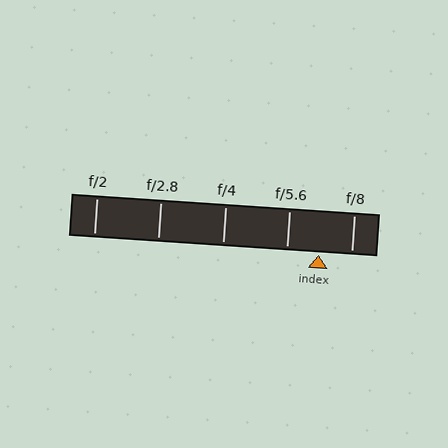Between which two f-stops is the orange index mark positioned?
The index mark is between f/5.6 and f/8.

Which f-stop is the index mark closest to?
The index mark is closest to f/5.6.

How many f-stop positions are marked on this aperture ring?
There are 5 f-stop positions marked.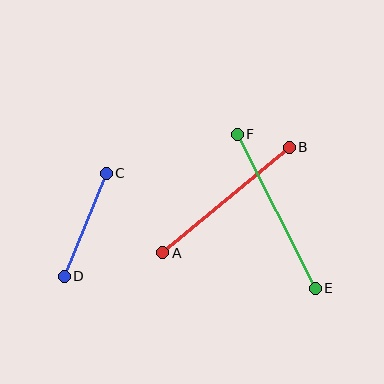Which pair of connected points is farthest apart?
Points E and F are farthest apart.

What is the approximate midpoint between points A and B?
The midpoint is at approximately (226, 200) pixels.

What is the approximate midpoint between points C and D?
The midpoint is at approximately (85, 225) pixels.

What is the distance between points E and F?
The distance is approximately 173 pixels.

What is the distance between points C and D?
The distance is approximately 111 pixels.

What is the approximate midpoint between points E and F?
The midpoint is at approximately (276, 211) pixels.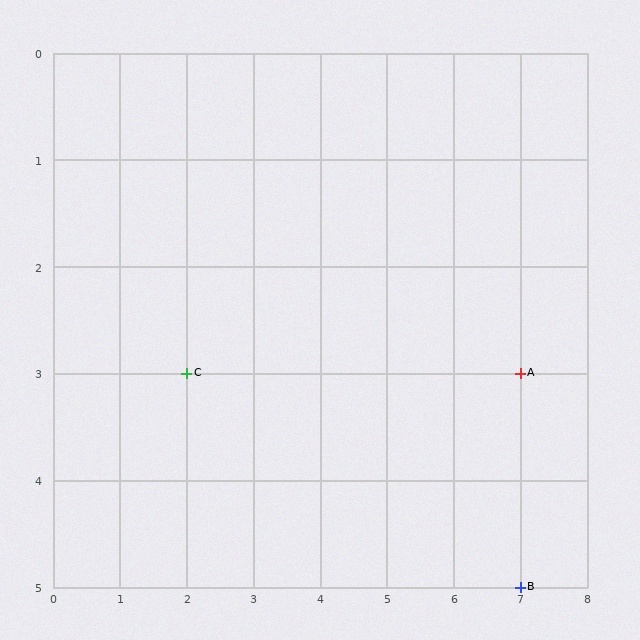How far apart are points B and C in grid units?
Points B and C are 5 columns and 2 rows apart (about 5.4 grid units diagonally).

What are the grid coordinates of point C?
Point C is at grid coordinates (2, 3).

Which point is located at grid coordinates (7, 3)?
Point A is at (7, 3).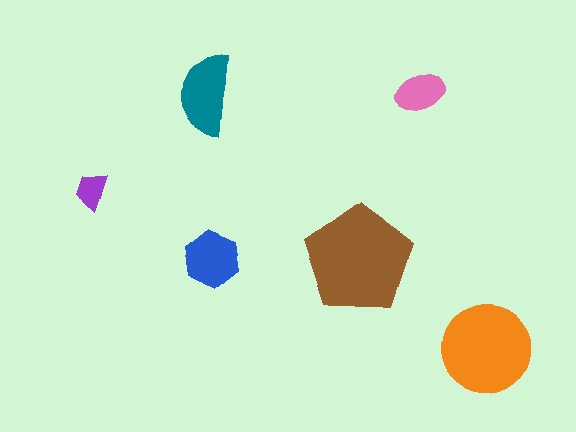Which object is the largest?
The brown pentagon.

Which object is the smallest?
The purple trapezoid.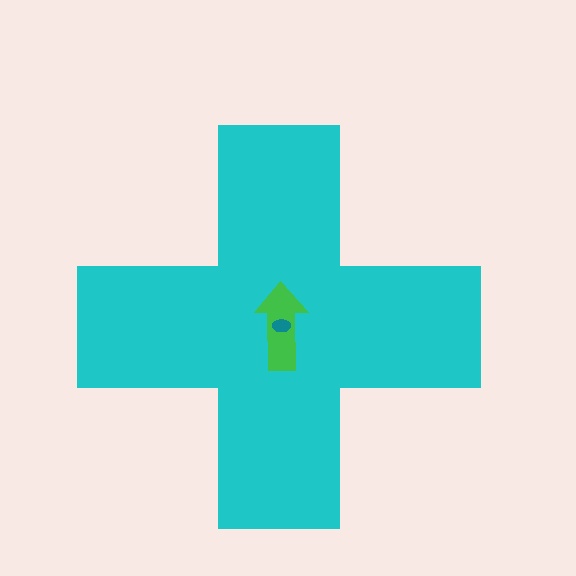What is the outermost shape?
The cyan cross.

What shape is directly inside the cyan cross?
The green arrow.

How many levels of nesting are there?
3.